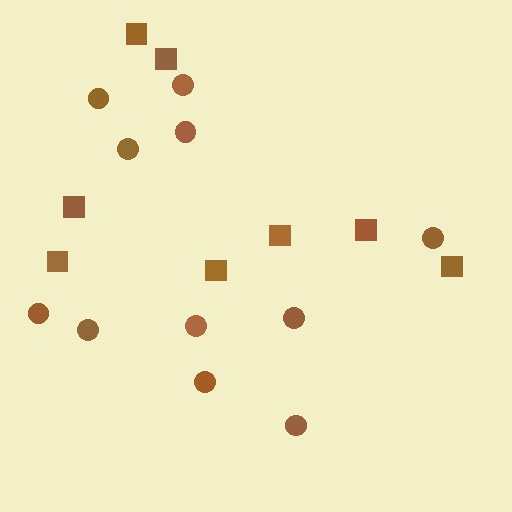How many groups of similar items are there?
There are 2 groups: one group of circles (11) and one group of squares (8).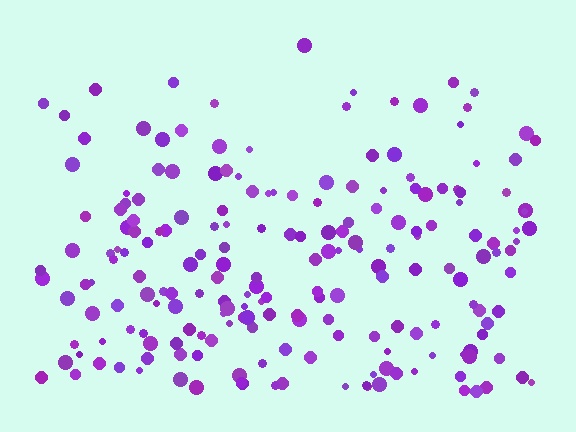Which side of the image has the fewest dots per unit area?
The top.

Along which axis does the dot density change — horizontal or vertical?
Vertical.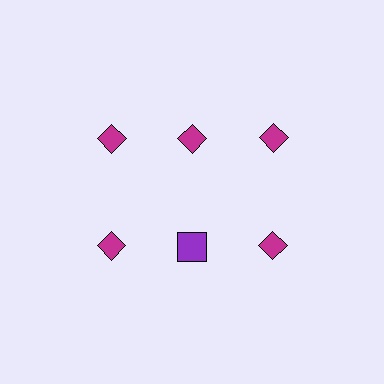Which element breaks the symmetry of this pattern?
The purple square in the second row, second from left column breaks the symmetry. All other shapes are magenta diamonds.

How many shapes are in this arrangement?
There are 6 shapes arranged in a grid pattern.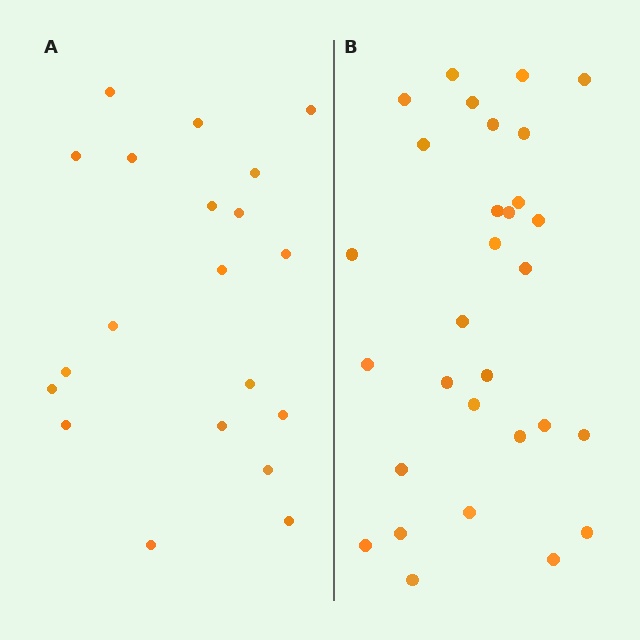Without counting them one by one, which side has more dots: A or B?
Region B (the right region) has more dots.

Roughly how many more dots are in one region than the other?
Region B has roughly 10 or so more dots than region A.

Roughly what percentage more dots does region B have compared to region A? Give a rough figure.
About 50% more.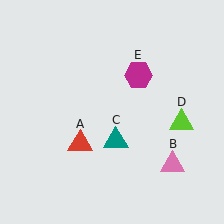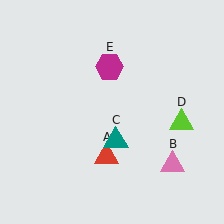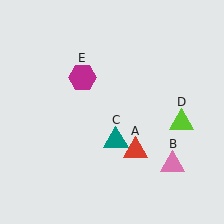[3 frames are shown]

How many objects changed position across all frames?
2 objects changed position: red triangle (object A), magenta hexagon (object E).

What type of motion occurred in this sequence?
The red triangle (object A), magenta hexagon (object E) rotated counterclockwise around the center of the scene.